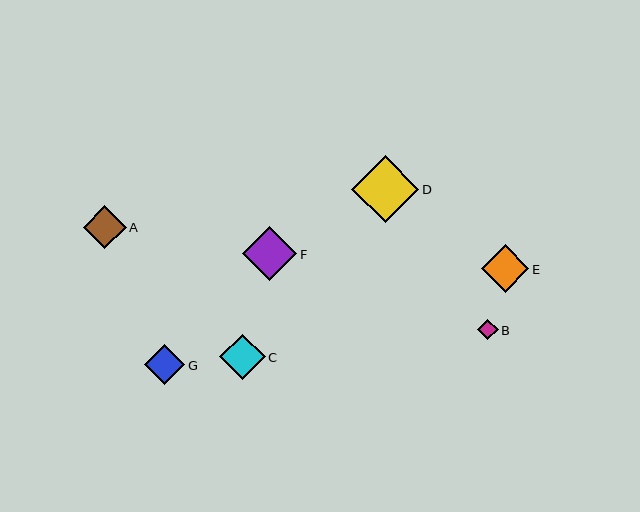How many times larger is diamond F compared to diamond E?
Diamond F is approximately 1.1 times the size of diamond E.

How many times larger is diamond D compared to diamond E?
Diamond D is approximately 1.4 times the size of diamond E.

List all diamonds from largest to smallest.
From largest to smallest: D, F, E, C, A, G, B.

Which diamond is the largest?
Diamond D is the largest with a size of approximately 68 pixels.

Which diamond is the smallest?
Diamond B is the smallest with a size of approximately 21 pixels.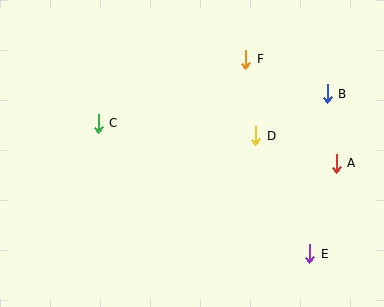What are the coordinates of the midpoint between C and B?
The midpoint between C and B is at (213, 108).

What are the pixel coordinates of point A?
Point A is at (336, 163).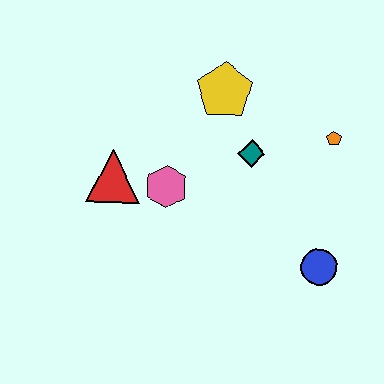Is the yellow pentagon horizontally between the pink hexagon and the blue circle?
Yes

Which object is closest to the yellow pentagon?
The teal diamond is closest to the yellow pentagon.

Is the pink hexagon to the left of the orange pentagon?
Yes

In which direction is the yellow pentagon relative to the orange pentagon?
The yellow pentagon is to the left of the orange pentagon.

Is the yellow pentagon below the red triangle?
No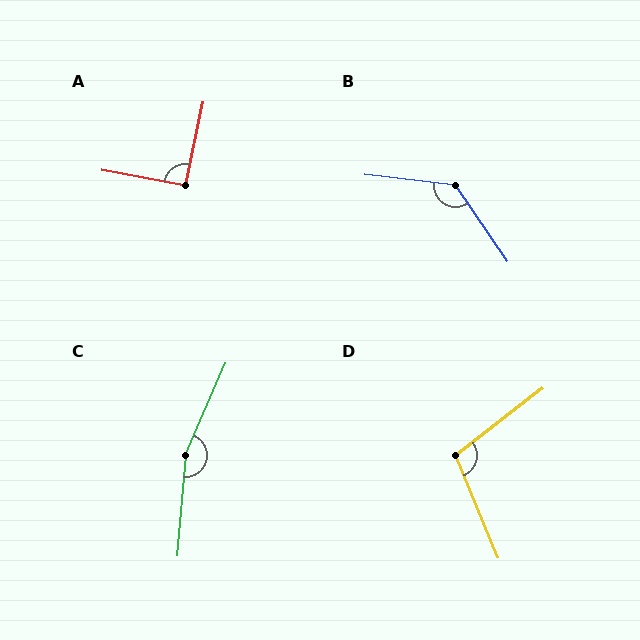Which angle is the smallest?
A, at approximately 92 degrees.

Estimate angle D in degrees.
Approximately 105 degrees.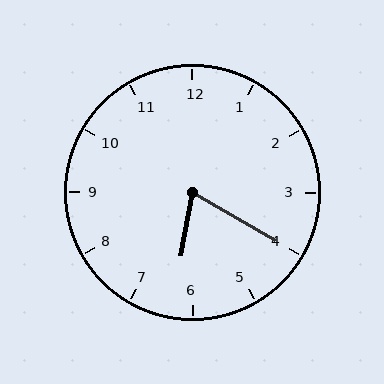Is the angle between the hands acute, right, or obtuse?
It is acute.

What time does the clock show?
6:20.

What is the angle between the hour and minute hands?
Approximately 70 degrees.